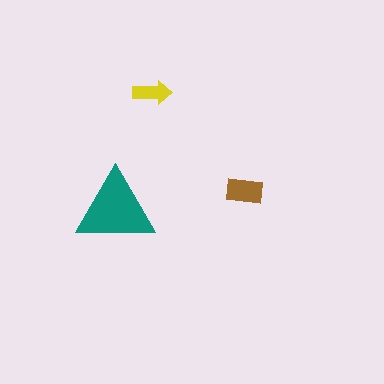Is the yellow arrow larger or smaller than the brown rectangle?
Smaller.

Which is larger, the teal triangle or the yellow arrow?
The teal triangle.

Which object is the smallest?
The yellow arrow.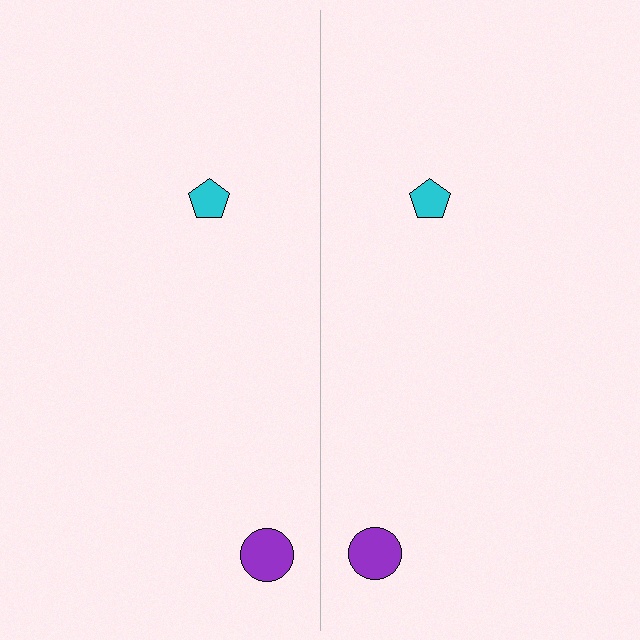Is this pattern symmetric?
Yes, this pattern has bilateral (reflection) symmetry.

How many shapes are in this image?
There are 4 shapes in this image.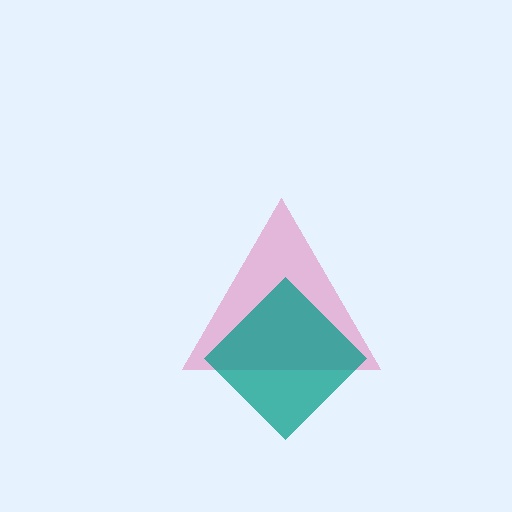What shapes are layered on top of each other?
The layered shapes are: a pink triangle, a teal diamond.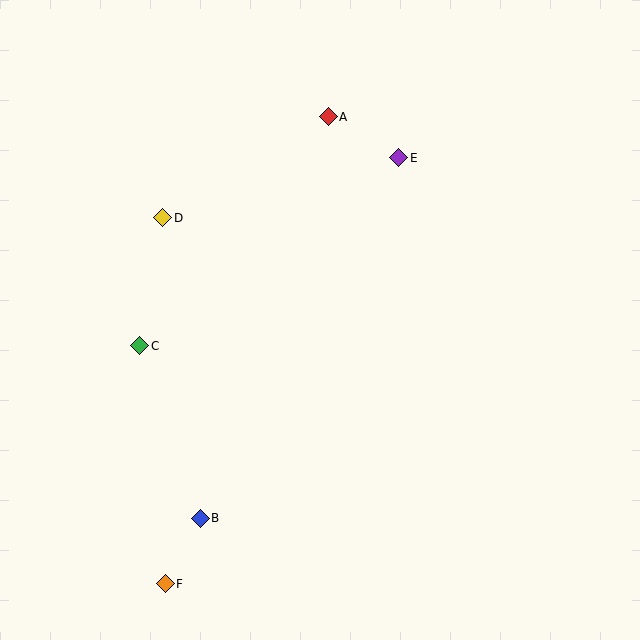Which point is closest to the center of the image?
Point E at (399, 158) is closest to the center.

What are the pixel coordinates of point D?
Point D is at (163, 218).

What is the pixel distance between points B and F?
The distance between B and F is 74 pixels.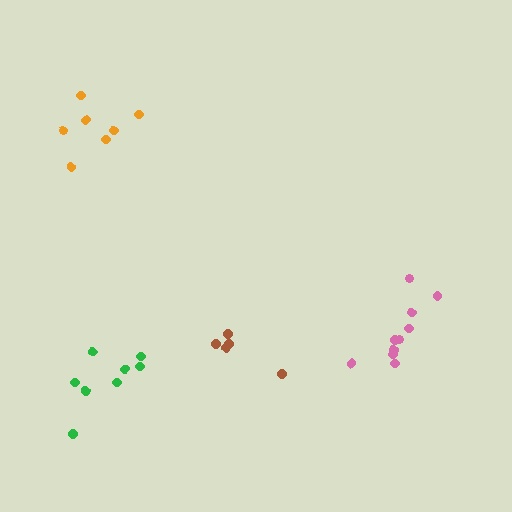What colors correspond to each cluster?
The clusters are colored: green, brown, orange, pink.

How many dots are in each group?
Group 1: 8 dots, Group 2: 5 dots, Group 3: 7 dots, Group 4: 10 dots (30 total).